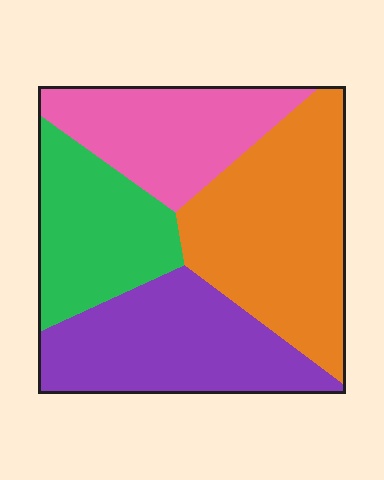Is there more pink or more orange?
Orange.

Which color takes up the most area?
Orange, at roughly 35%.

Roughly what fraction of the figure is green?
Green covers around 20% of the figure.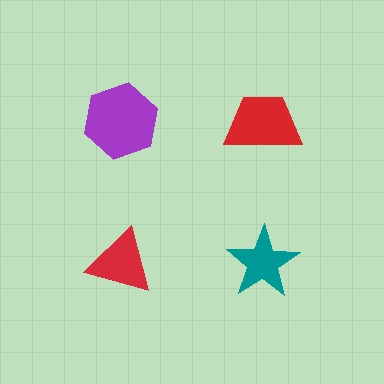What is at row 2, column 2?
A teal star.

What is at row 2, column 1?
A red triangle.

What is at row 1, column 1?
A purple hexagon.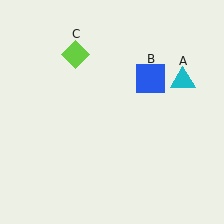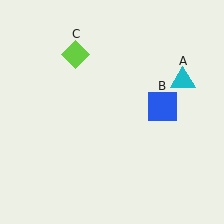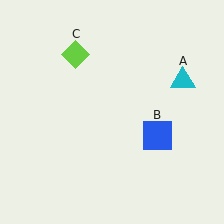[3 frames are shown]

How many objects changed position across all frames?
1 object changed position: blue square (object B).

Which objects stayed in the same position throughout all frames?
Cyan triangle (object A) and lime diamond (object C) remained stationary.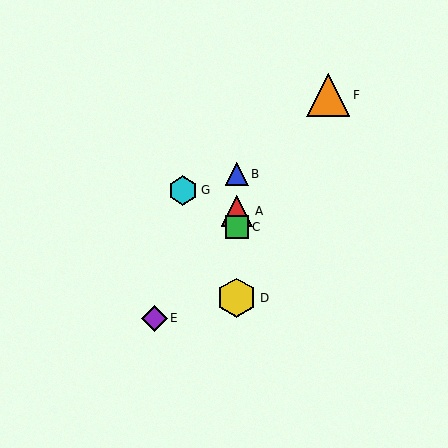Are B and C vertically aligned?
Yes, both are at x≈237.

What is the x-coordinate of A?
Object A is at x≈237.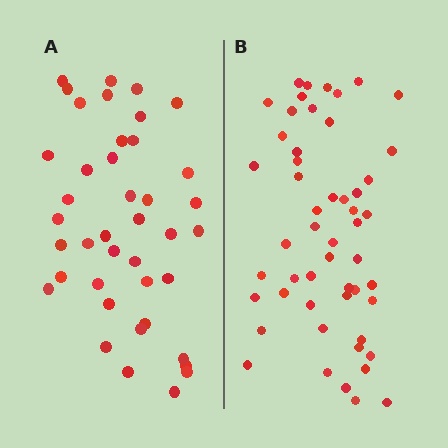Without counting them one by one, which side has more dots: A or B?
Region B (the right region) has more dots.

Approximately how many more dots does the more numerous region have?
Region B has roughly 12 or so more dots than region A.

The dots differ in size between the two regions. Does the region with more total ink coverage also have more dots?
No. Region A has more total ink coverage because its dots are larger, but region B actually contains more individual dots. Total area can be misleading — the number of items is what matters here.